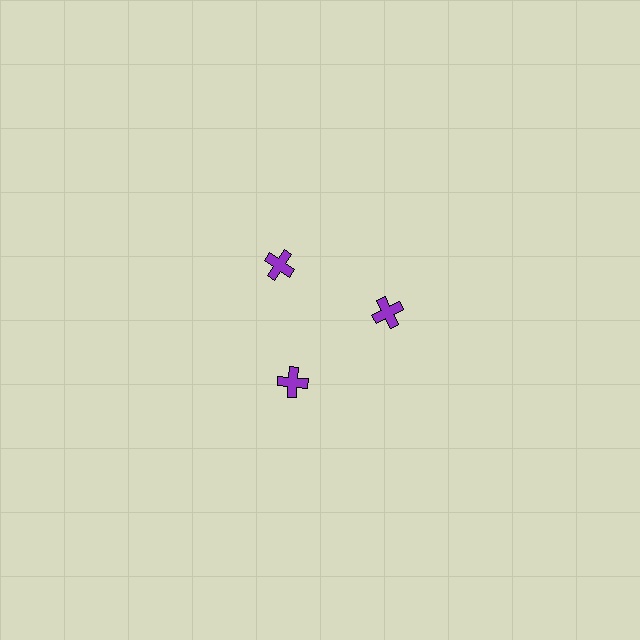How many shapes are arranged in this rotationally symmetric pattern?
There are 3 shapes, arranged in 3 groups of 1.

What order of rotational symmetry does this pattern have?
This pattern has 3-fold rotational symmetry.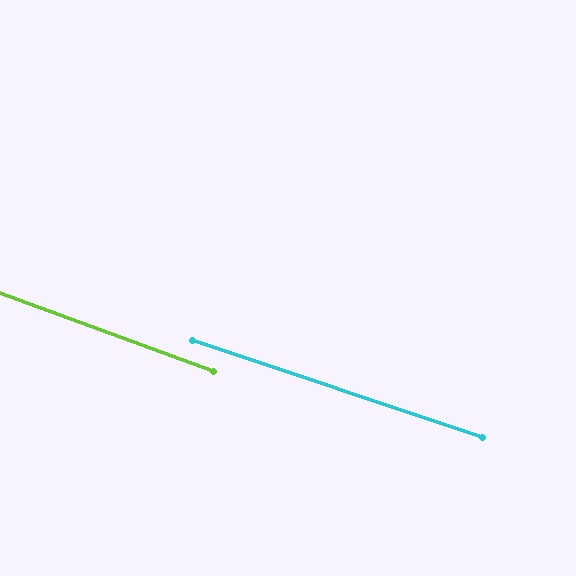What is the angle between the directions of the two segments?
Approximately 2 degrees.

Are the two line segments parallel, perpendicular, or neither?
Parallel — their directions differ by only 1.6°.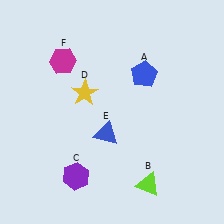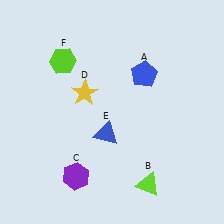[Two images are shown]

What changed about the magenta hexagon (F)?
In Image 1, F is magenta. In Image 2, it changed to lime.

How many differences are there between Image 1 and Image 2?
There is 1 difference between the two images.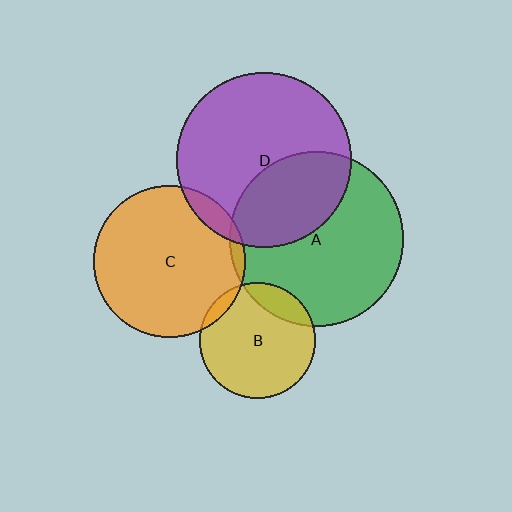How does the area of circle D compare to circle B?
Approximately 2.2 times.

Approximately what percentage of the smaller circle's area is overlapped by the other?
Approximately 35%.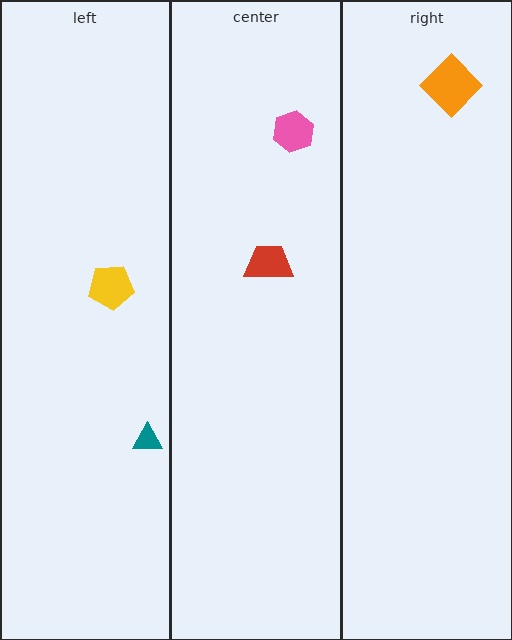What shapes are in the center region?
The pink hexagon, the red trapezoid.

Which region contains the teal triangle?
The left region.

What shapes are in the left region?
The teal triangle, the yellow pentagon.